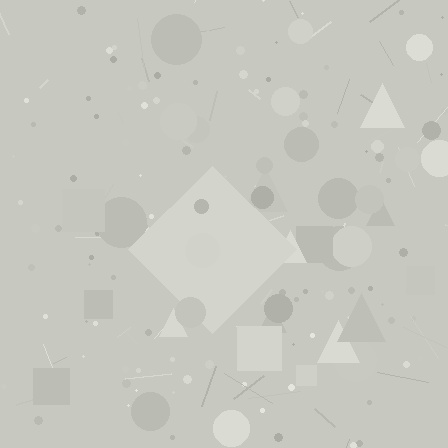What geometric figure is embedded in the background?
A diamond is embedded in the background.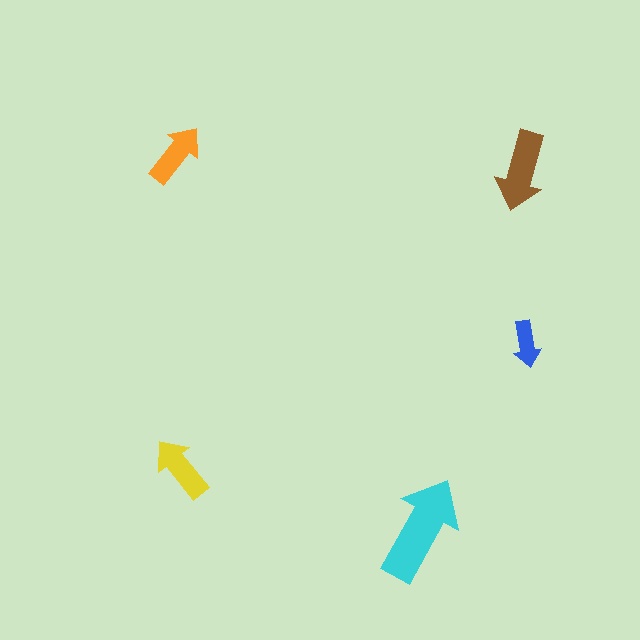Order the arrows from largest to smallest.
the cyan one, the brown one, the yellow one, the orange one, the blue one.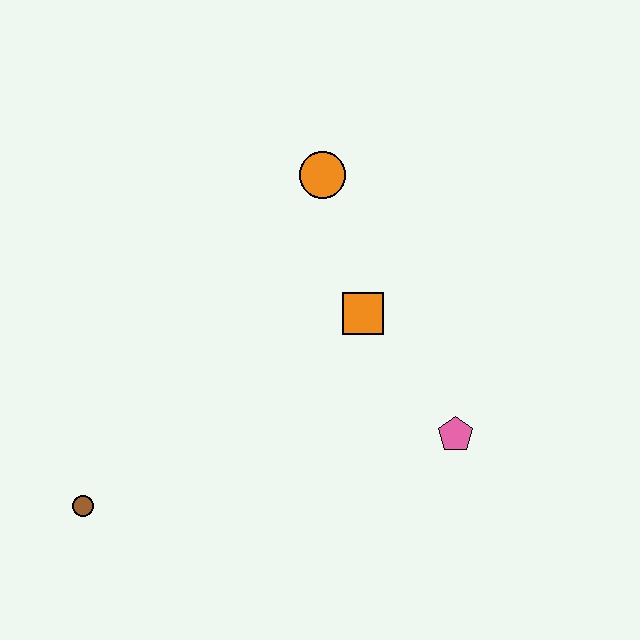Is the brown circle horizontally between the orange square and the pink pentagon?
No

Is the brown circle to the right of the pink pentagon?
No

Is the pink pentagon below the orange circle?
Yes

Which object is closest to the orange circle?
The orange square is closest to the orange circle.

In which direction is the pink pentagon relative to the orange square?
The pink pentagon is below the orange square.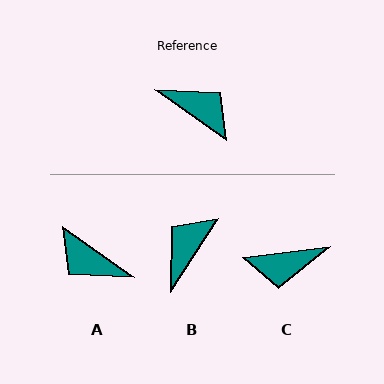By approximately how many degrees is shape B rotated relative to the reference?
Approximately 92 degrees counter-clockwise.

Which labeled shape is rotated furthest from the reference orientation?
A, about 180 degrees away.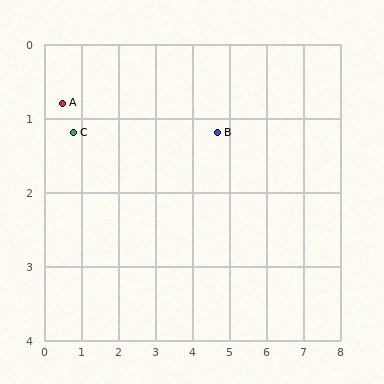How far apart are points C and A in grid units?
Points C and A are about 0.5 grid units apart.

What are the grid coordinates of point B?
Point B is at approximately (4.7, 1.2).